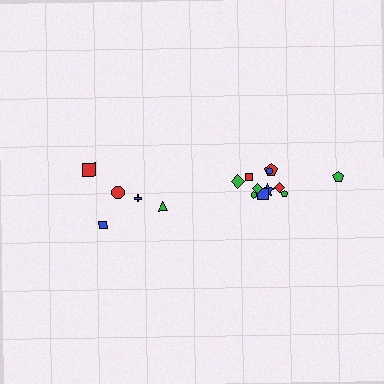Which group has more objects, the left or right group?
The right group.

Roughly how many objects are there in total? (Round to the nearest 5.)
Roughly 15 objects in total.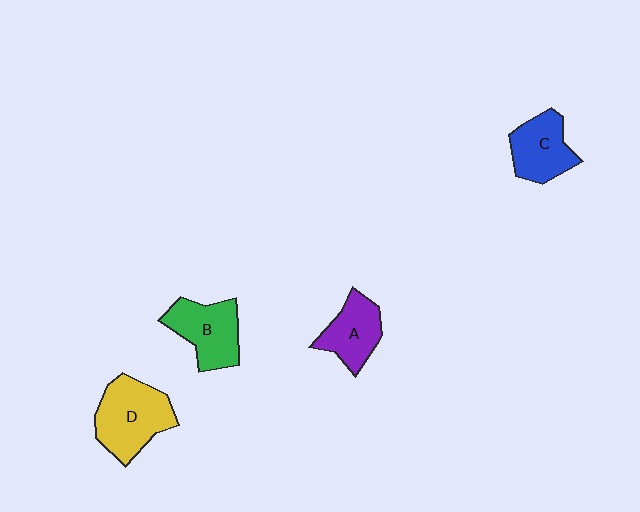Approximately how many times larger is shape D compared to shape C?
Approximately 1.3 times.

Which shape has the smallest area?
Shape A (purple).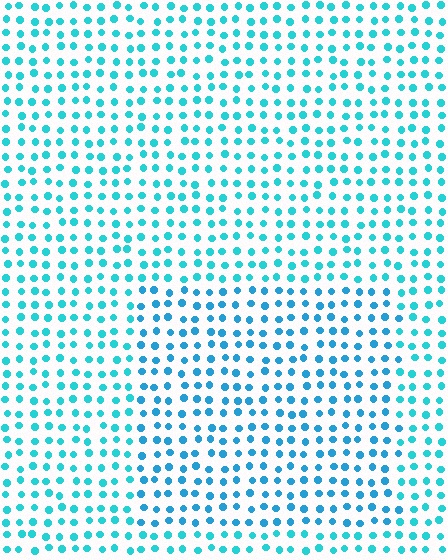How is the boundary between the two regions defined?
The boundary is defined purely by a slight shift in hue (about 18 degrees). Spacing, size, and orientation are identical on both sides.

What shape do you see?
I see a rectangle.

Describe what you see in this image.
The image is filled with small cyan elements in a uniform arrangement. A rectangle-shaped region is visible where the elements are tinted to a slightly different hue, forming a subtle color boundary.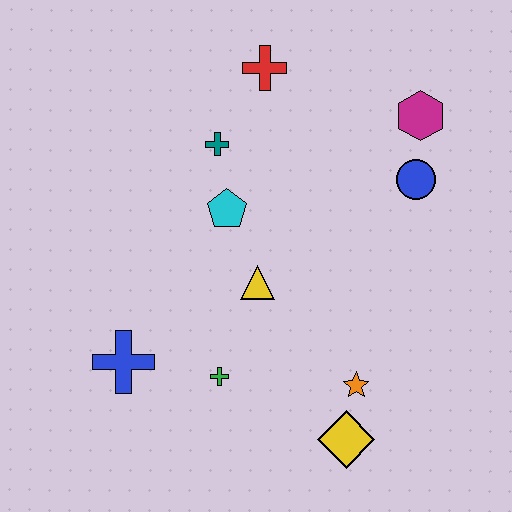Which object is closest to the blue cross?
The green cross is closest to the blue cross.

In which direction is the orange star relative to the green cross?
The orange star is to the right of the green cross.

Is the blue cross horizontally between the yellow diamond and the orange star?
No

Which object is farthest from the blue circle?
The blue cross is farthest from the blue circle.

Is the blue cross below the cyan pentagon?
Yes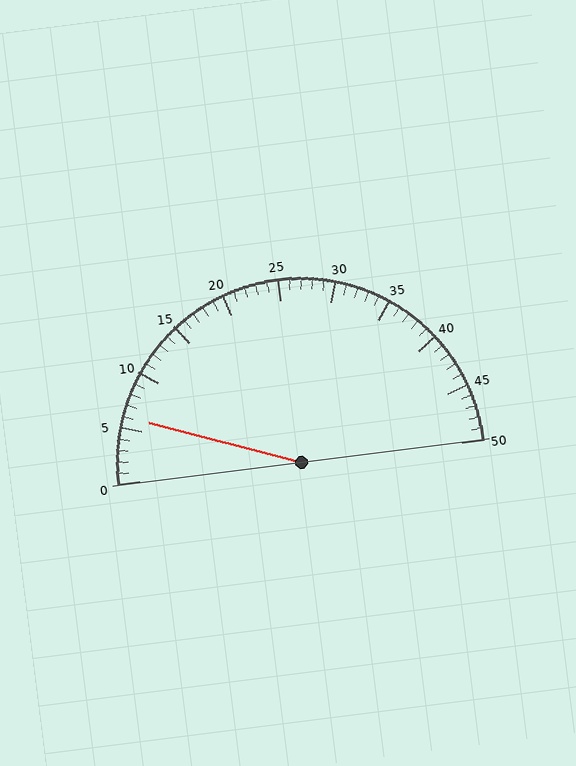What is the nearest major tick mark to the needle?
The nearest major tick mark is 5.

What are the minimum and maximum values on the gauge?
The gauge ranges from 0 to 50.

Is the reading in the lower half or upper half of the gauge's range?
The reading is in the lower half of the range (0 to 50).